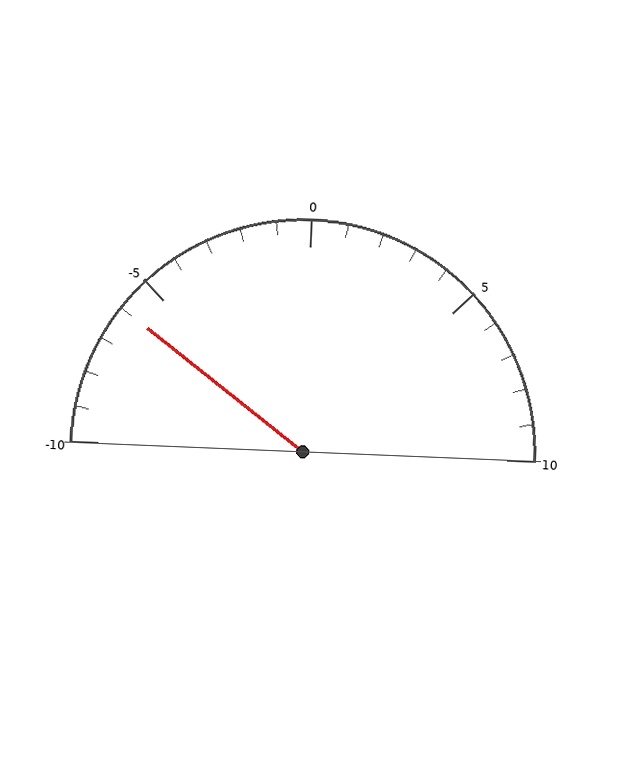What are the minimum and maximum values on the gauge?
The gauge ranges from -10 to 10.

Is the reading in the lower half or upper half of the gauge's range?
The reading is in the lower half of the range (-10 to 10).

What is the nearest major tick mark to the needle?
The nearest major tick mark is -5.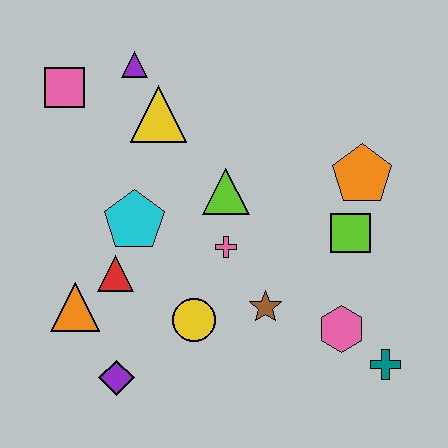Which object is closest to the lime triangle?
The pink cross is closest to the lime triangle.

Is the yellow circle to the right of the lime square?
No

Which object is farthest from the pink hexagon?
The pink square is farthest from the pink hexagon.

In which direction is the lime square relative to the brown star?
The lime square is to the right of the brown star.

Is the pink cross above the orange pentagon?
No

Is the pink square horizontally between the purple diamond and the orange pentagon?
No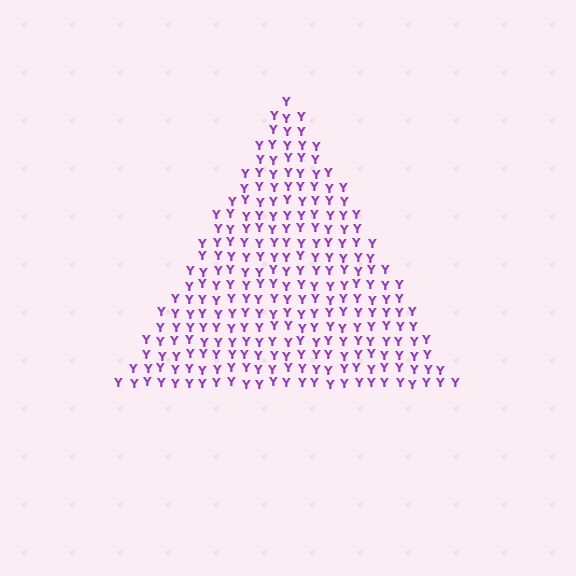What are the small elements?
The small elements are letter Y's.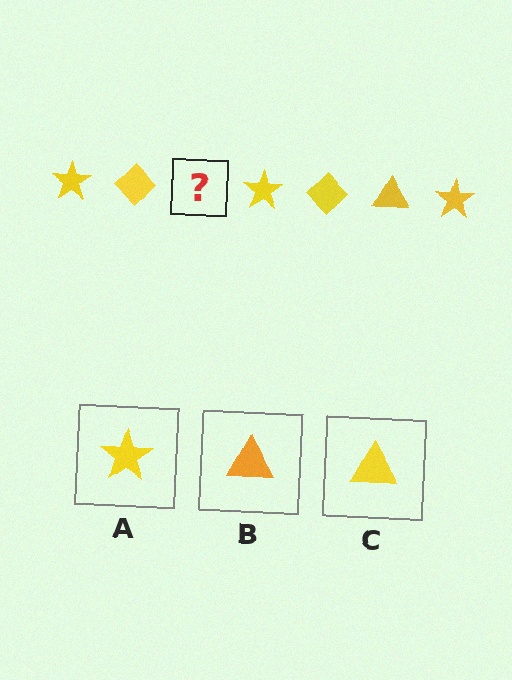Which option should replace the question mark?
Option C.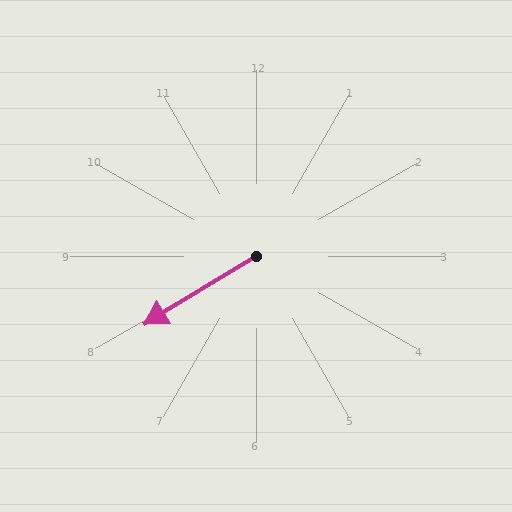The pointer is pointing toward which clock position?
Roughly 8 o'clock.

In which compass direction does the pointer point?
Southwest.